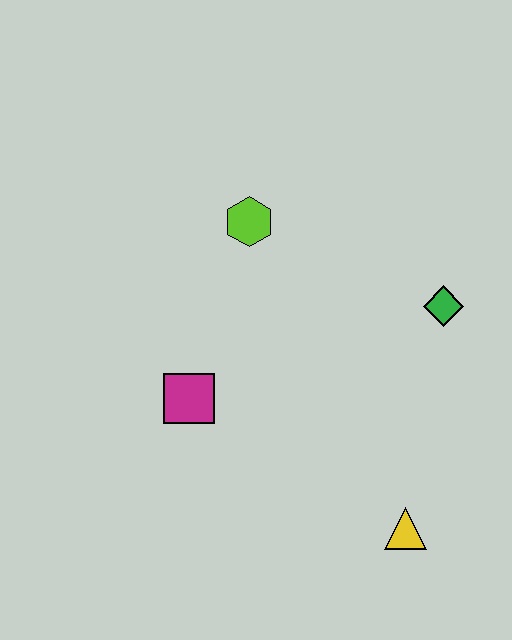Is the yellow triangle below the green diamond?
Yes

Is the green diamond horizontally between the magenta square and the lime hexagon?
No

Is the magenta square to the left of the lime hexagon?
Yes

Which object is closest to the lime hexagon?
The magenta square is closest to the lime hexagon.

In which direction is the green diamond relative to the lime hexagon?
The green diamond is to the right of the lime hexagon.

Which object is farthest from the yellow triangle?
The lime hexagon is farthest from the yellow triangle.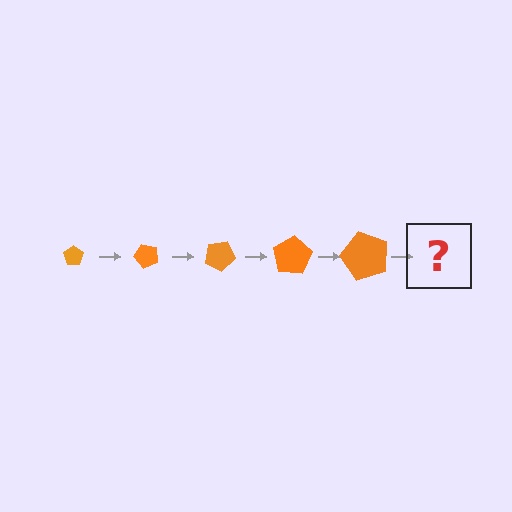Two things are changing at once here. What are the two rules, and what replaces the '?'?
The two rules are that the pentagon grows larger each step and it rotates 50 degrees each step. The '?' should be a pentagon, larger than the previous one and rotated 250 degrees from the start.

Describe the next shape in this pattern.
It should be a pentagon, larger than the previous one and rotated 250 degrees from the start.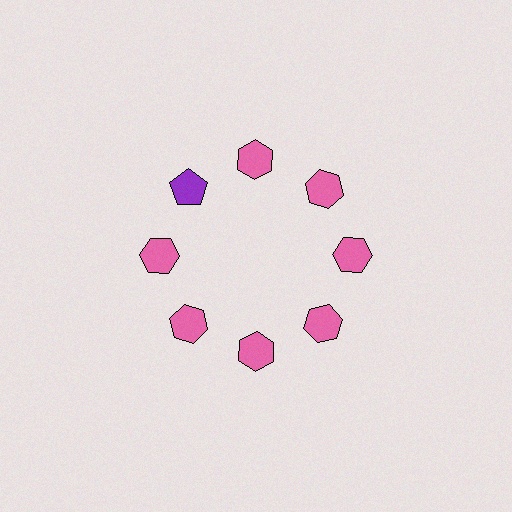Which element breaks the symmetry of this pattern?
The purple pentagon at roughly the 10 o'clock position breaks the symmetry. All other shapes are pink hexagons.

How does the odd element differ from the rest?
It differs in both color (purple instead of pink) and shape (pentagon instead of hexagon).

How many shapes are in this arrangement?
There are 8 shapes arranged in a ring pattern.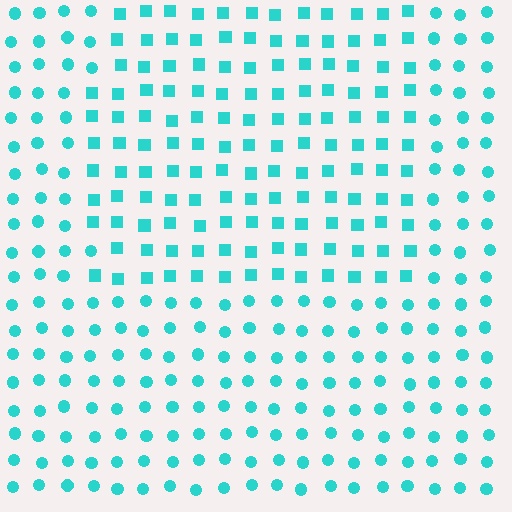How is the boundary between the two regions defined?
The boundary is defined by a change in element shape: squares inside vs. circles outside. All elements share the same color and spacing.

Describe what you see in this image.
The image is filled with small cyan elements arranged in a uniform grid. A rectangle-shaped region contains squares, while the surrounding area contains circles. The boundary is defined purely by the change in element shape.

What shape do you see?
I see a rectangle.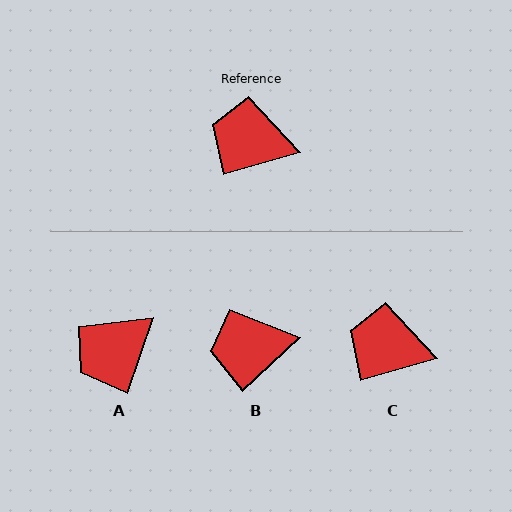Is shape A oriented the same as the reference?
No, it is off by about 54 degrees.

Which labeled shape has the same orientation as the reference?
C.